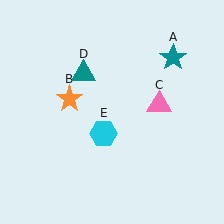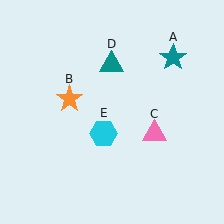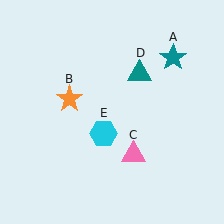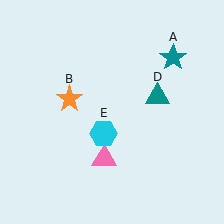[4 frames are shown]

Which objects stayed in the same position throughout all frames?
Teal star (object A) and orange star (object B) and cyan hexagon (object E) remained stationary.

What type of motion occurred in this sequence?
The pink triangle (object C), teal triangle (object D) rotated clockwise around the center of the scene.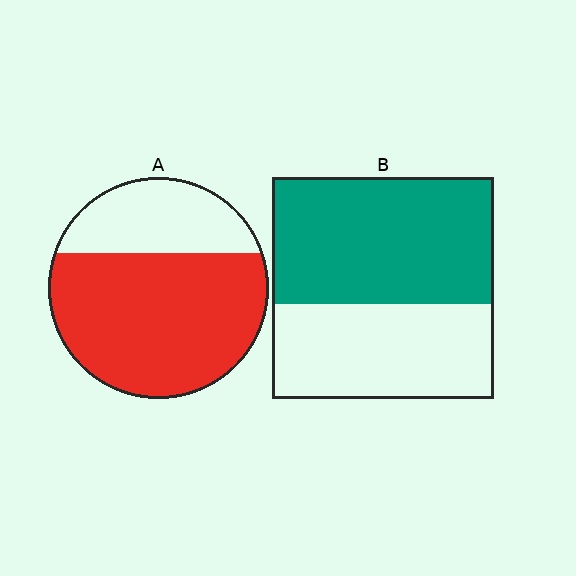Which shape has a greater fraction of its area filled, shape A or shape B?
Shape A.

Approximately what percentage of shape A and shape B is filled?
A is approximately 70% and B is approximately 55%.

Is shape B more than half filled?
Yes.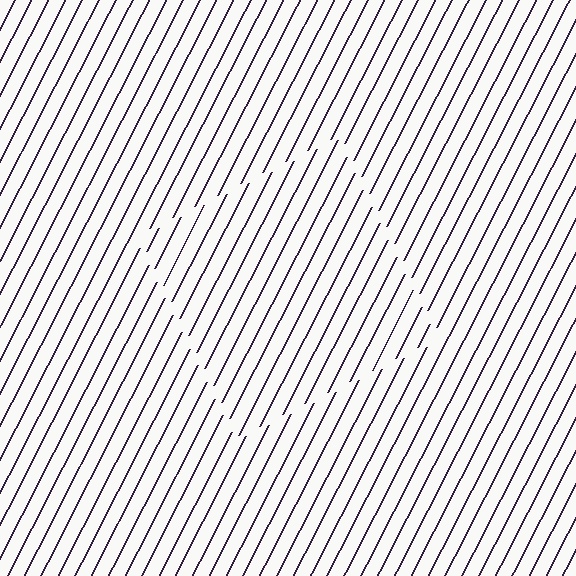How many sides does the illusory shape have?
4 sides — the line-ends trace a square.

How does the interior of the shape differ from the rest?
The interior of the shape contains the same grating, shifted by half a period — the contour is defined by the phase discontinuity where line-ends from the inner and outer gratings abut.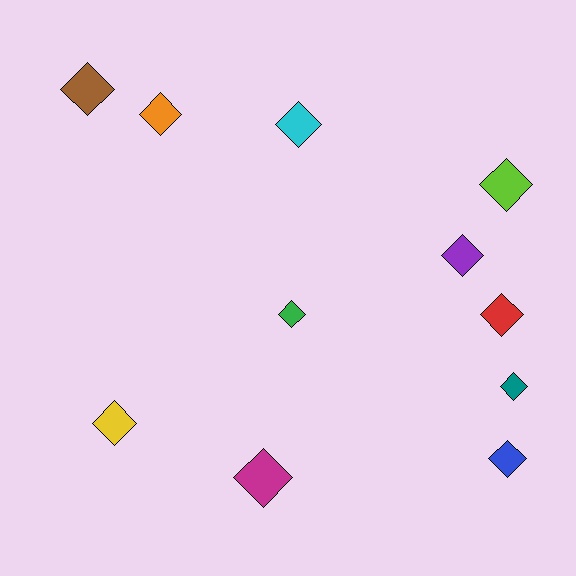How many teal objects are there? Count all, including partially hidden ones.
There is 1 teal object.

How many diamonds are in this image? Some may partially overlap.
There are 11 diamonds.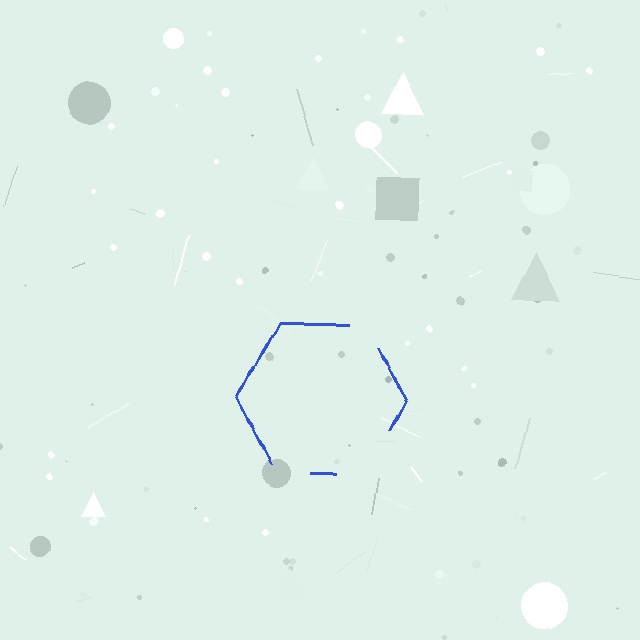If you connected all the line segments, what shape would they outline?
They would outline a hexagon.